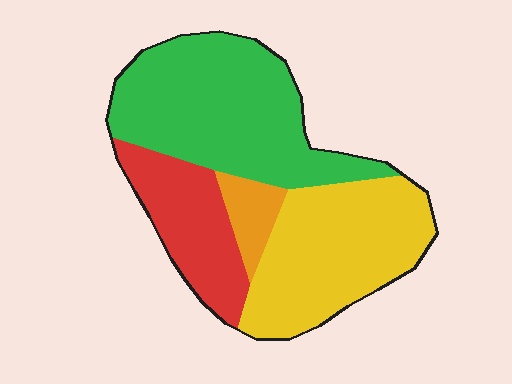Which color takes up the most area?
Green, at roughly 40%.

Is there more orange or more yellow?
Yellow.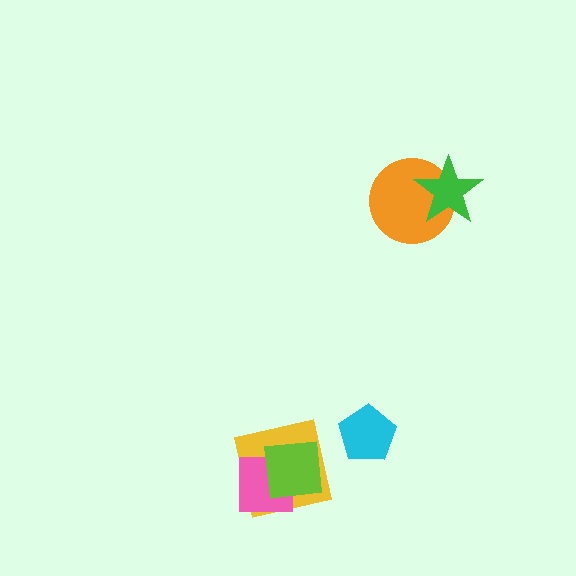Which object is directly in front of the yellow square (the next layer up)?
The pink square is directly in front of the yellow square.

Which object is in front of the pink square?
The lime square is in front of the pink square.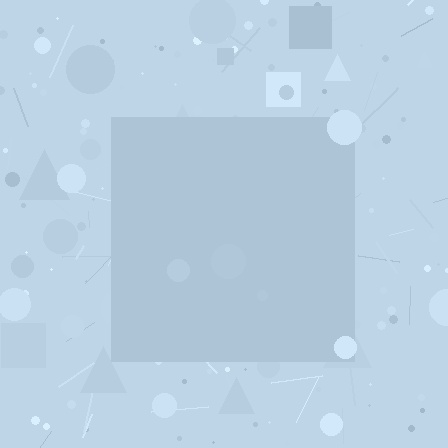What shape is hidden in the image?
A square is hidden in the image.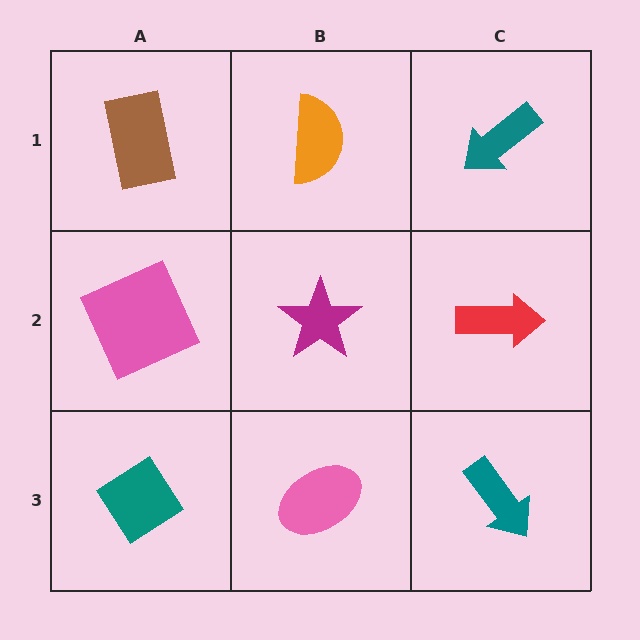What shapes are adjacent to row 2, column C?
A teal arrow (row 1, column C), a teal arrow (row 3, column C), a magenta star (row 2, column B).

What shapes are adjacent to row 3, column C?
A red arrow (row 2, column C), a pink ellipse (row 3, column B).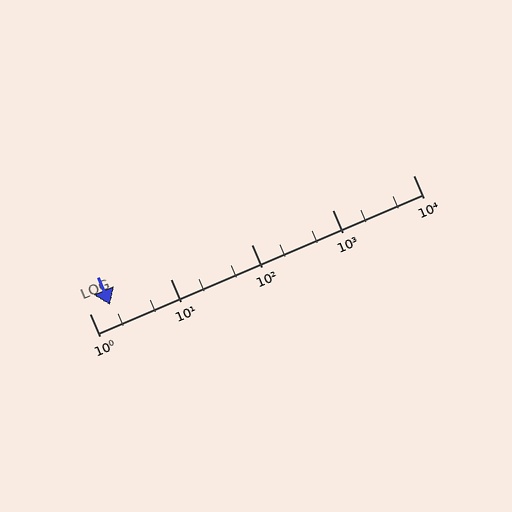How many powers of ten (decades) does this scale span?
The scale spans 4 decades, from 1 to 10000.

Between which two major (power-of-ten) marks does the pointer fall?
The pointer is between 1 and 10.